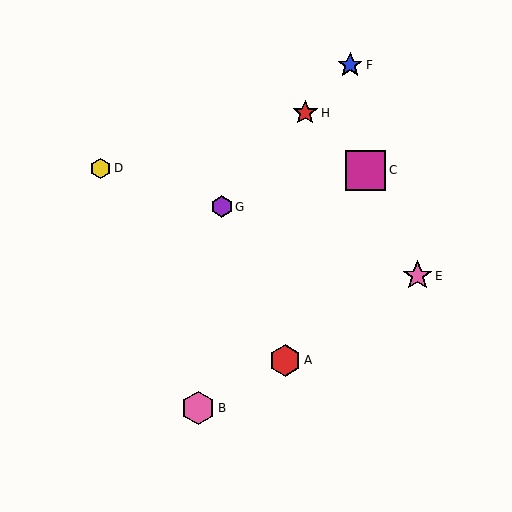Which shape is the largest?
The magenta square (labeled C) is the largest.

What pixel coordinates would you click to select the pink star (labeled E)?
Click at (417, 276) to select the pink star E.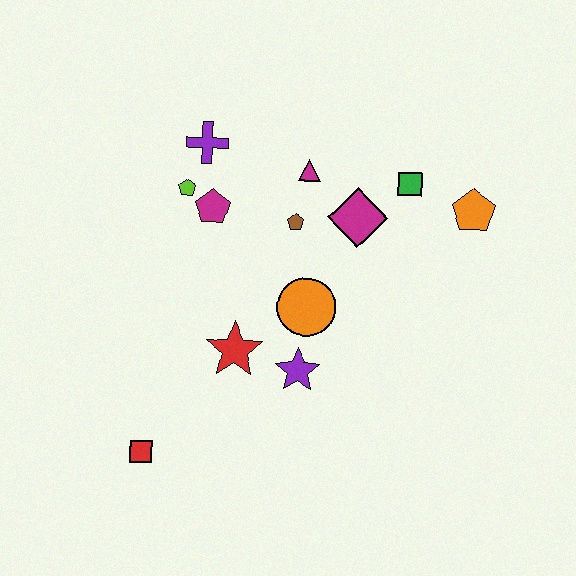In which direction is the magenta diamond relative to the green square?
The magenta diamond is to the left of the green square.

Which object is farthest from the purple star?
The purple cross is farthest from the purple star.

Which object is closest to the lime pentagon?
The magenta pentagon is closest to the lime pentagon.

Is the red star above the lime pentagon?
No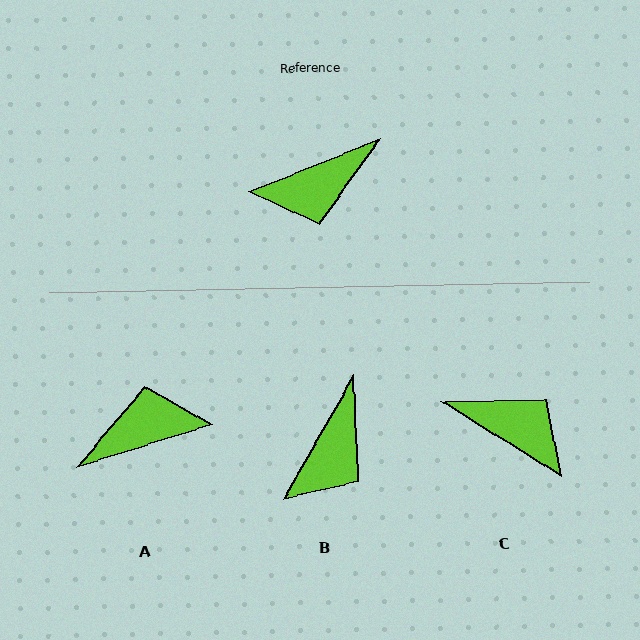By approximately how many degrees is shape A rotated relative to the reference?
Approximately 176 degrees counter-clockwise.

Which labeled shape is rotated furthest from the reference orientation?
A, about 176 degrees away.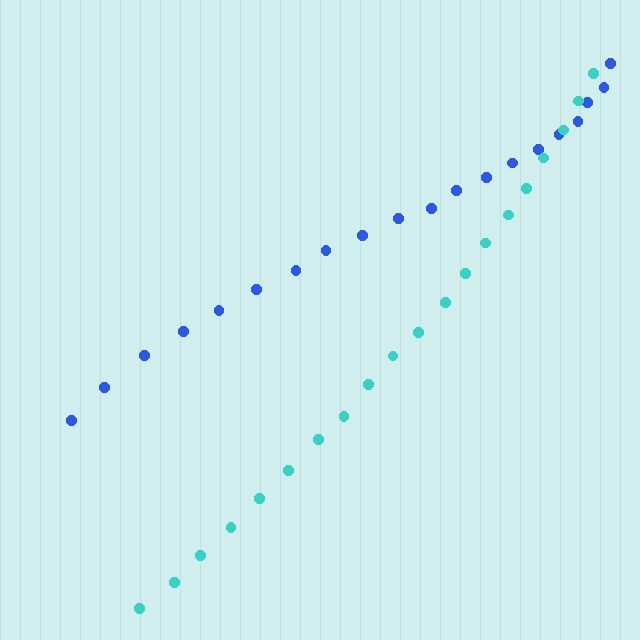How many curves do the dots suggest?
There are 2 distinct paths.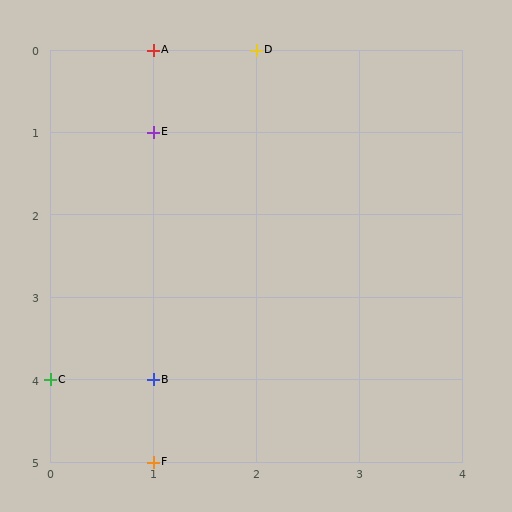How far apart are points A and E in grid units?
Points A and E are 1 row apart.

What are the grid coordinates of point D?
Point D is at grid coordinates (2, 0).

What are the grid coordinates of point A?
Point A is at grid coordinates (1, 0).